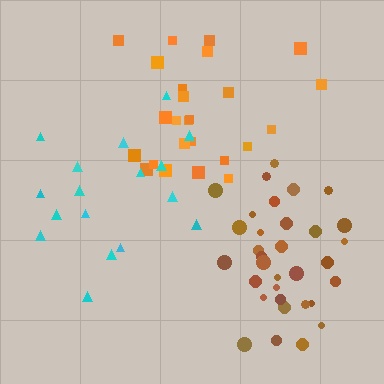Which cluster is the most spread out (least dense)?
Cyan.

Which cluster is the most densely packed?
Brown.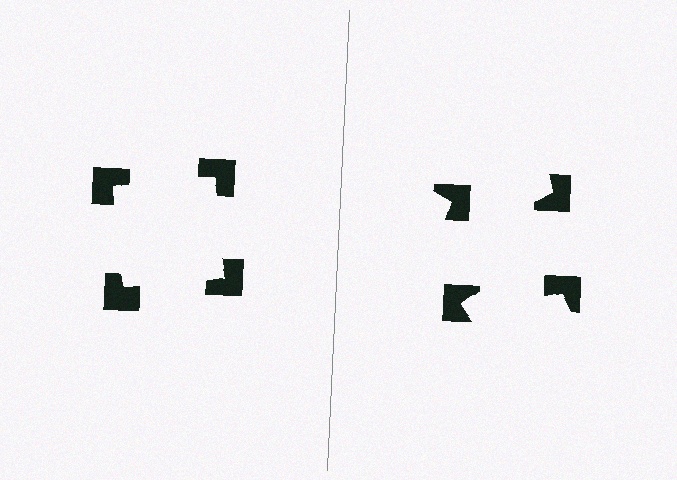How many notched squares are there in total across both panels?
8 — 4 on each side.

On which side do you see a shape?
An illusory square appears on the left side. On the right side the wedge cuts are rotated, so no coherent shape forms.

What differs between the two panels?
The notched squares are positioned identically on both sides; only the wedge orientations differ. On the left they align to a square; on the right they are misaligned.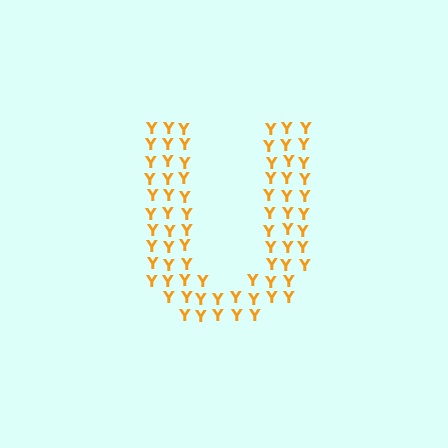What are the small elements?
The small elements are letter Y's.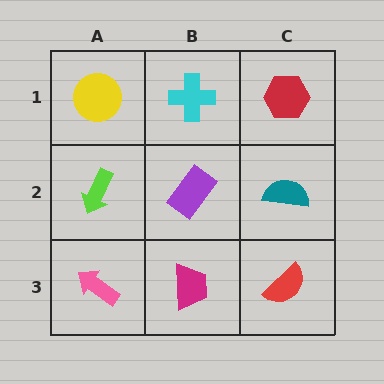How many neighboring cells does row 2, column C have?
3.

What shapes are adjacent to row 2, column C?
A red hexagon (row 1, column C), a red semicircle (row 3, column C), a purple rectangle (row 2, column B).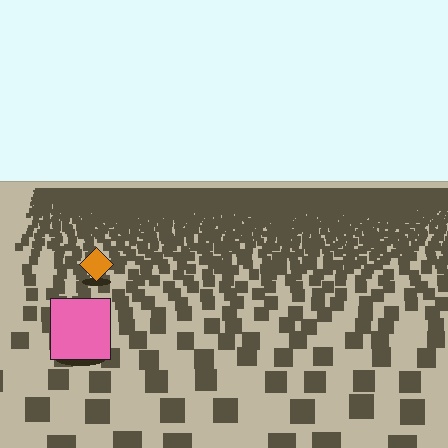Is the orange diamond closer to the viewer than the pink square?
No. The pink square is closer — you can tell from the texture gradient: the ground texture is coarser near it.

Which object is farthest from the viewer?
The orange diamond is farthest from the viewer. It appears smaller and the ground texture around it is denser.